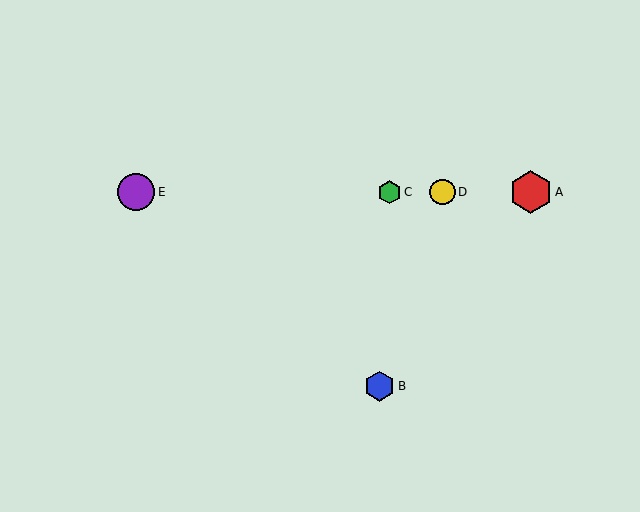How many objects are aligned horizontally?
4 objects (A, C, D, E) are aligned horizontally.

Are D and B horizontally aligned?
No, D is at y≈192 and B is at y≈386.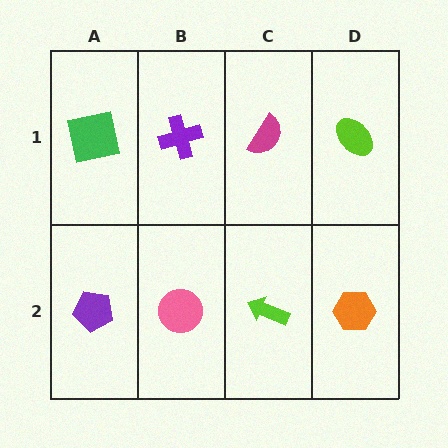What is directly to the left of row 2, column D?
A lime arrow.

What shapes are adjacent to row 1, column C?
A lime arrow (row 2, column C), a purple cross (row 1, column B), a lime ellipse (row 1, column D).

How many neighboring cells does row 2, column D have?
2.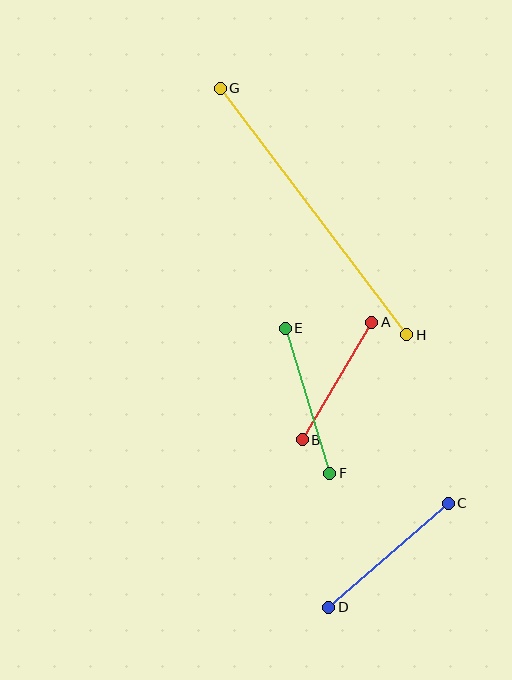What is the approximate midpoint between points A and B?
The midpoint is at approximately (337, 381) pixels.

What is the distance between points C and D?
The distance is approximately 158 pixels.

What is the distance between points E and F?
The distance is approximately 152 pixels.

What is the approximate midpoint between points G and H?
The midpoint is at approximately (313, 211) pixels.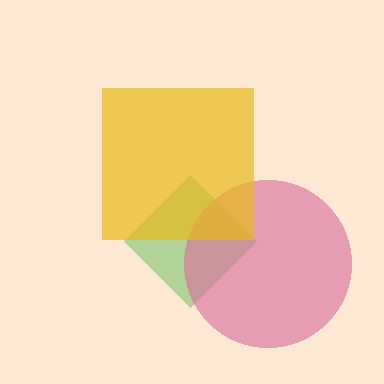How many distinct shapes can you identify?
There are 3 distinct shapes: a green diamond, a pink circle, a yellow square.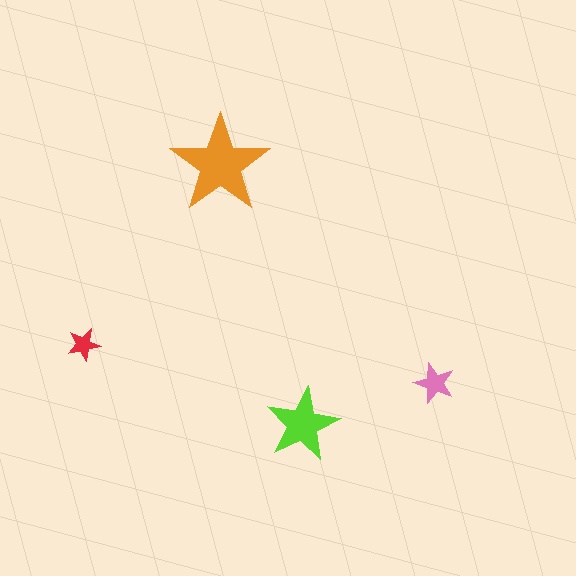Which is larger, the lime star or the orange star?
The orange one.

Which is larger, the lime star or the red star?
The lime one.